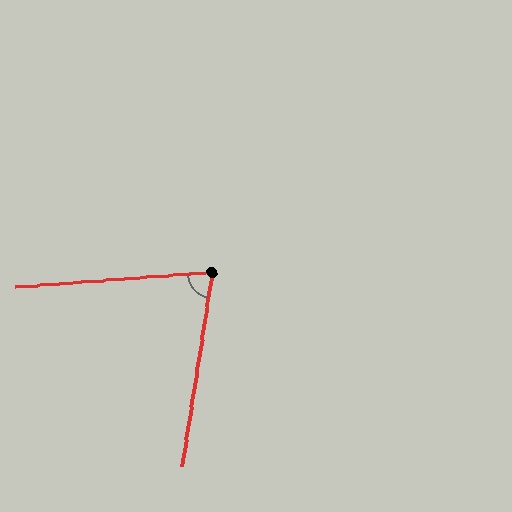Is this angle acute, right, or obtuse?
It is acute.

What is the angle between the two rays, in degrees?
Approximately 77 degrees.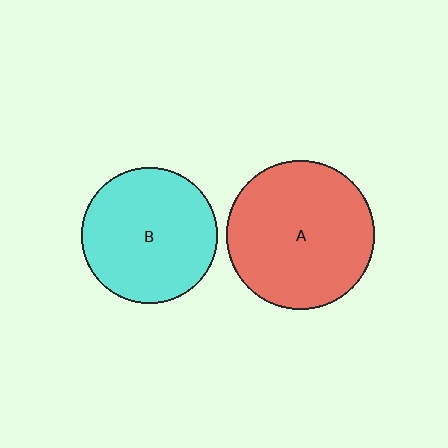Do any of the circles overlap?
No, none of the circles overlap.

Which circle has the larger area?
Circle A (red).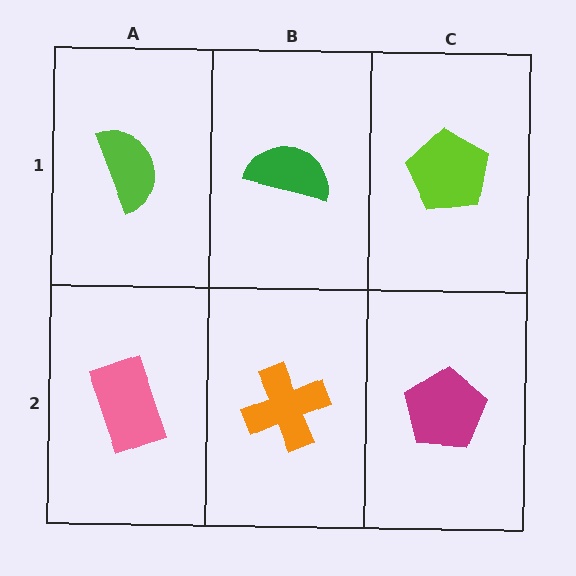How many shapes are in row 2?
3 shapes.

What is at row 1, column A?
A lime semicircle.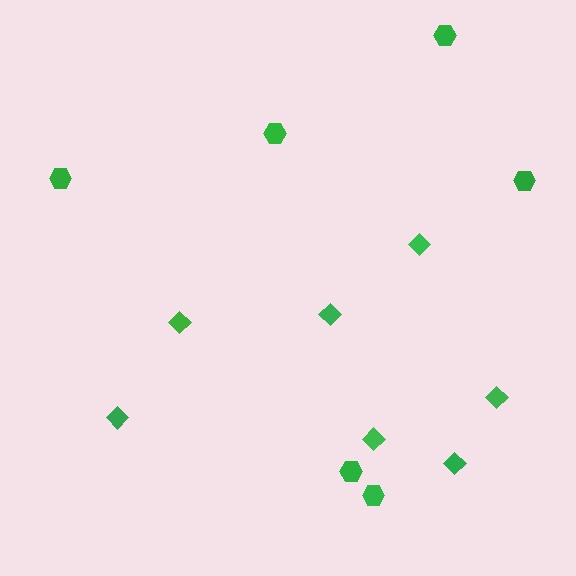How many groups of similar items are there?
There are 2 groups: one group of hexagons (6) and one group of diamonds (7).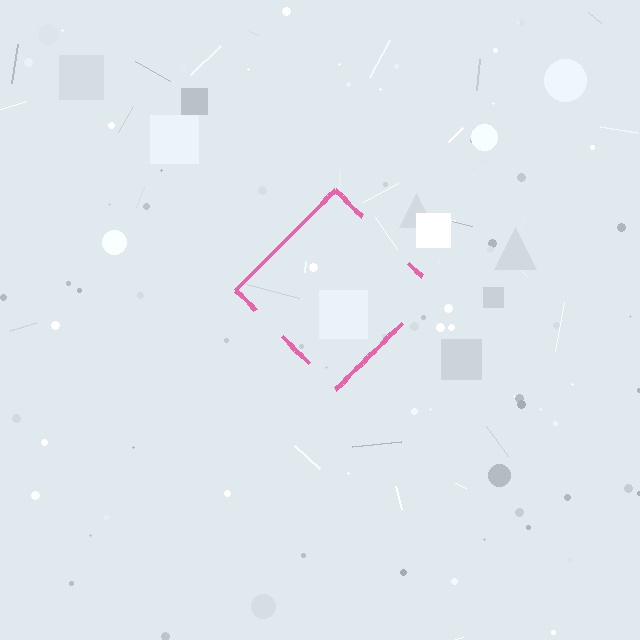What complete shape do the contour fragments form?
The contour fragments form a diamond.